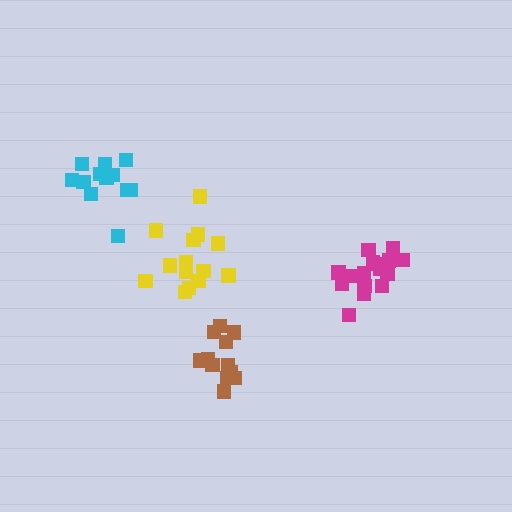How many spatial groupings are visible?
There are 4 spatial groupings.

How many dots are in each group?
Group 1: 14 dots, Group 2: 16 dots, Group 3: 13 dots, Group 4: 12 dots (55 total).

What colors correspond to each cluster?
The clusters are colored: yellow, magenta, cyan, brown.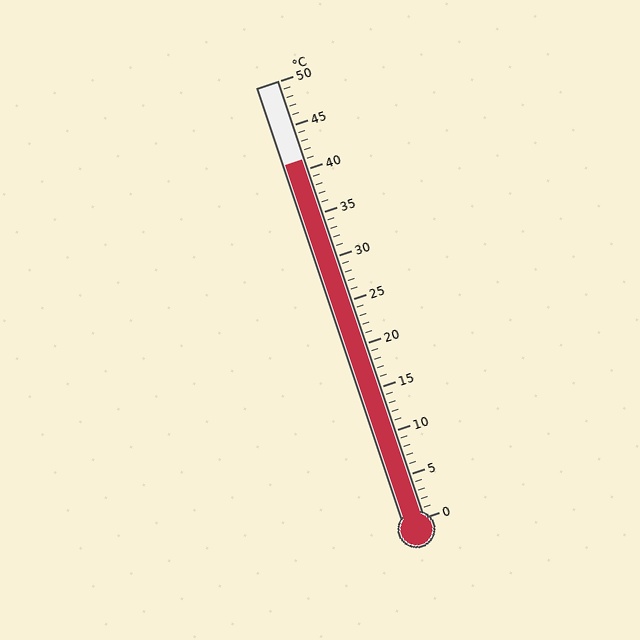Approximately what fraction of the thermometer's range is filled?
The thermometer is filled to approximately 80% of its range.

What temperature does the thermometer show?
The thermometer shows approximately 41°C.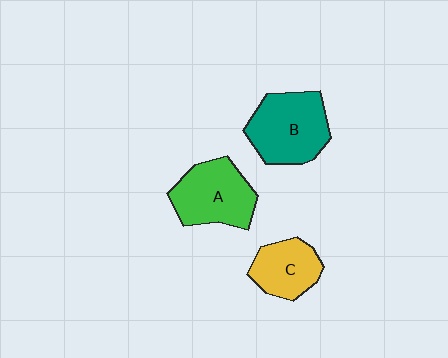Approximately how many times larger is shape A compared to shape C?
Approximately 1.4 times.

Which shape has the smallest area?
Shape C (yellow).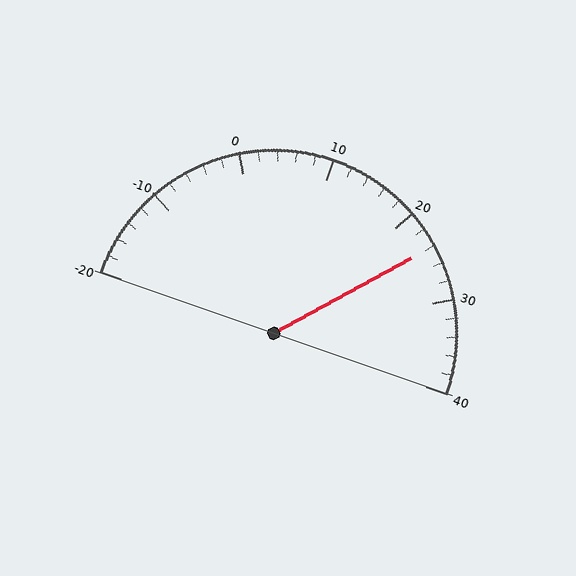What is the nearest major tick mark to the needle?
The nearest major tick mark is 20.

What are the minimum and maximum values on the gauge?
The gauge ranges from -20 to 40.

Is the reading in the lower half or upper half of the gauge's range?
The reading is in the upper half of the range (-20 to 40).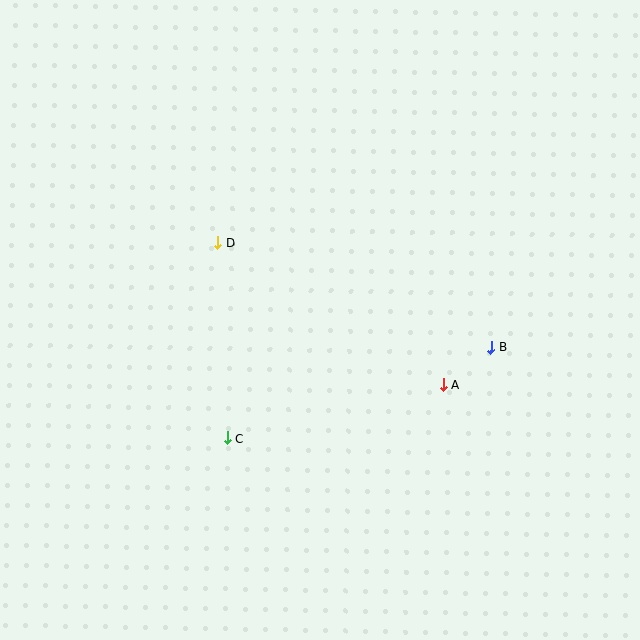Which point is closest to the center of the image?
Point D at (218, 243) is closest to the center.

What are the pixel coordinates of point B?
Point B is at (491, 347).